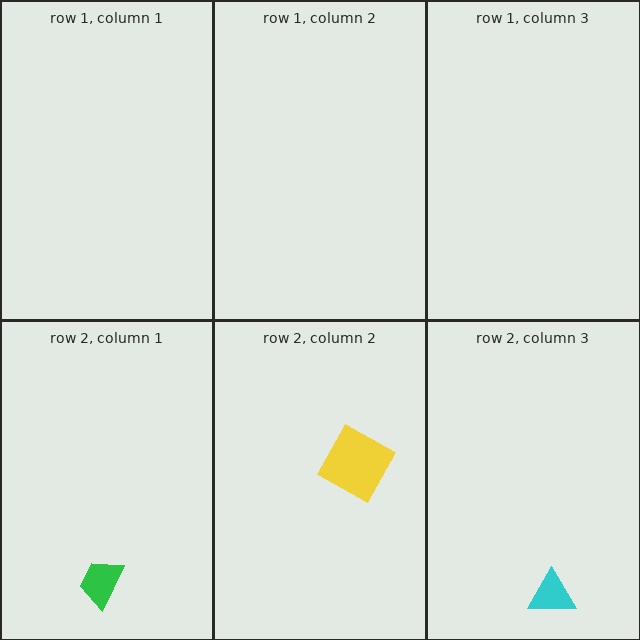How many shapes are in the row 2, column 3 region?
1.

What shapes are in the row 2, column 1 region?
The green trapezoid.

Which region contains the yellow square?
The row 2, column 2 region.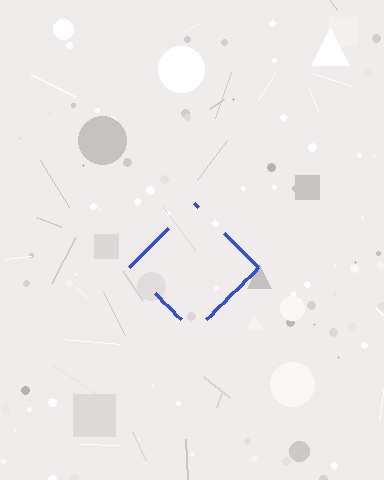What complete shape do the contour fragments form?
The contour fragments form a diamond.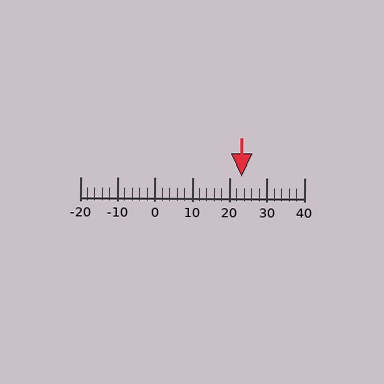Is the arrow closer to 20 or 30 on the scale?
The arrow is closer to 20.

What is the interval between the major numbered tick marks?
The major tick marks are spaced 10 units apart.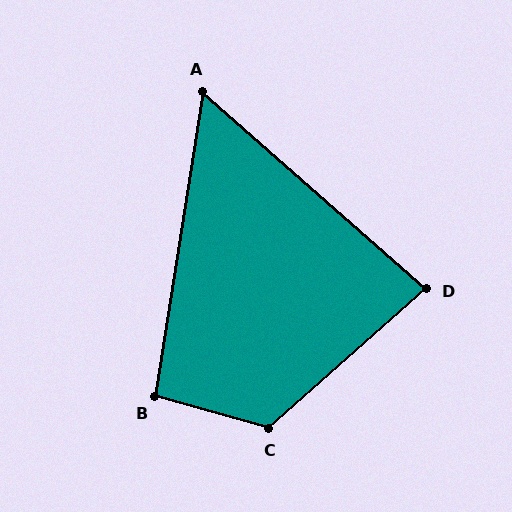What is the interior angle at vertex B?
Approximately 97 degrees (obtuse).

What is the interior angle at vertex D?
Approximately 83 degrees (acute).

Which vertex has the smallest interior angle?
A, at approximately 58 degrees.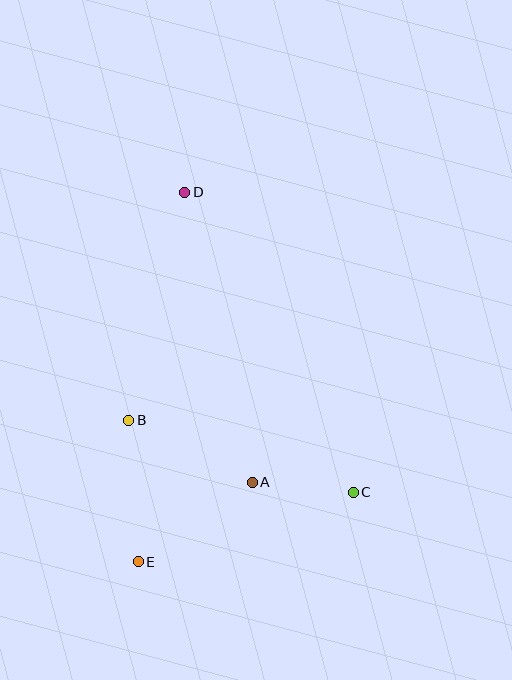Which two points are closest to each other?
Points A and C are closest to each other.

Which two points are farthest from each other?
Points D and E are farthest from each other.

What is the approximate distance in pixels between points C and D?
The distance between C and D is approximately 344 pixels.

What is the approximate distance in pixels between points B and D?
The distance between B and D is approximately 234 pixels.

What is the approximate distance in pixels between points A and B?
The distance between A and B is approximately 138 pixels.